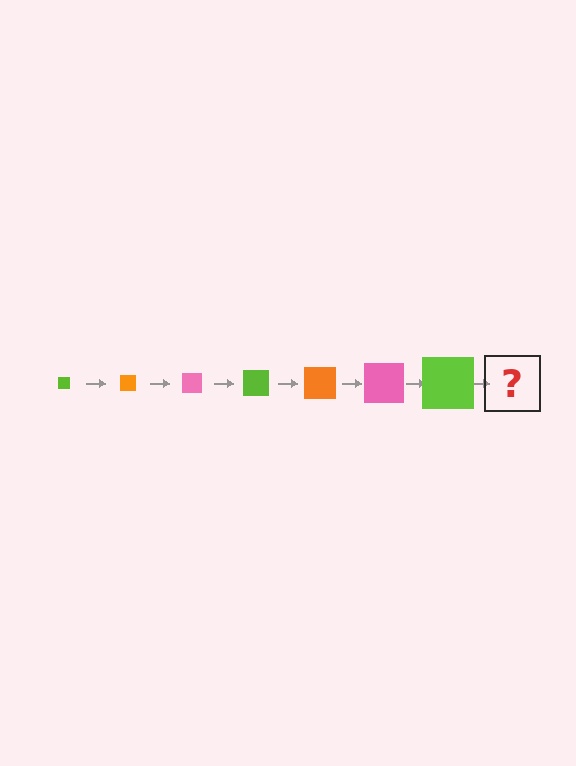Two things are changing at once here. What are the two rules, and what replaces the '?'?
The two rules are that the square grows larger each step and the color cycles through lime, orange, and pink. The '?' should be an orange square, larger than the previous one.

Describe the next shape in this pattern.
It should be an orange square, larger than the previous one.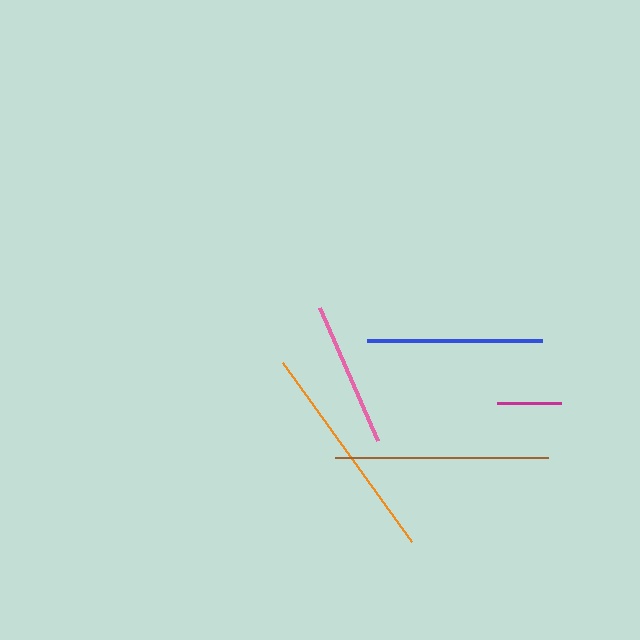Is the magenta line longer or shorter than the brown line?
The brown line is longer than the magenta line.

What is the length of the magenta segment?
The magenta segment is approximately 64 pixels long.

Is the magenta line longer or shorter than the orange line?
The orange line is longer than the magenta line.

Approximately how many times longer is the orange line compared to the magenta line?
The orange line is approximately 3.4 times the length of the magenta line.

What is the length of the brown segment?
The brown segment is approximately 213 pixels long.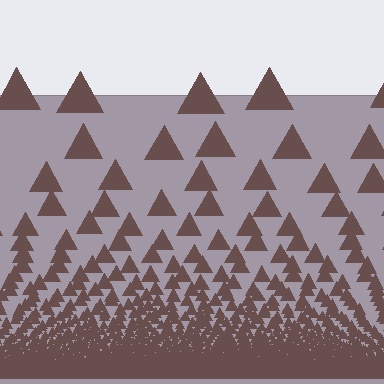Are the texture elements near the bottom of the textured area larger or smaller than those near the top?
Smaller. The gradient is inverted — elements near the bottom are smaller and denser.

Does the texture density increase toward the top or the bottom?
Density increases toward the bottom.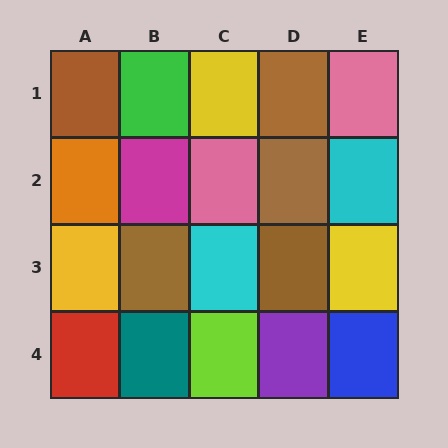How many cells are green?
1 cell is green.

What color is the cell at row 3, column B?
Brown.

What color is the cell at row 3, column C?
Cyan.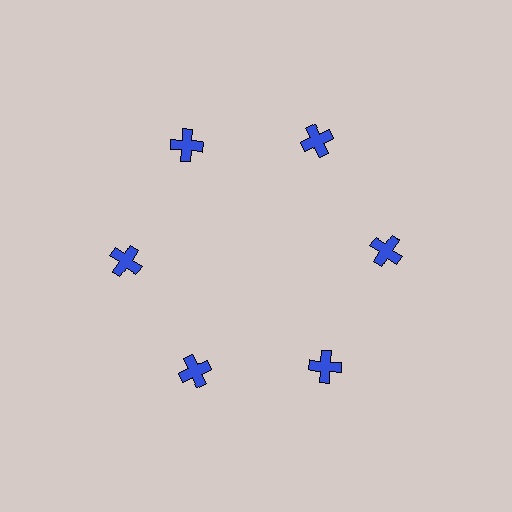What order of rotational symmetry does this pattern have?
This pattern has 6-fold rotational symmetry.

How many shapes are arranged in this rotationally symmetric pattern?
There are 6 shapes, arranged in 6 groups of 1.